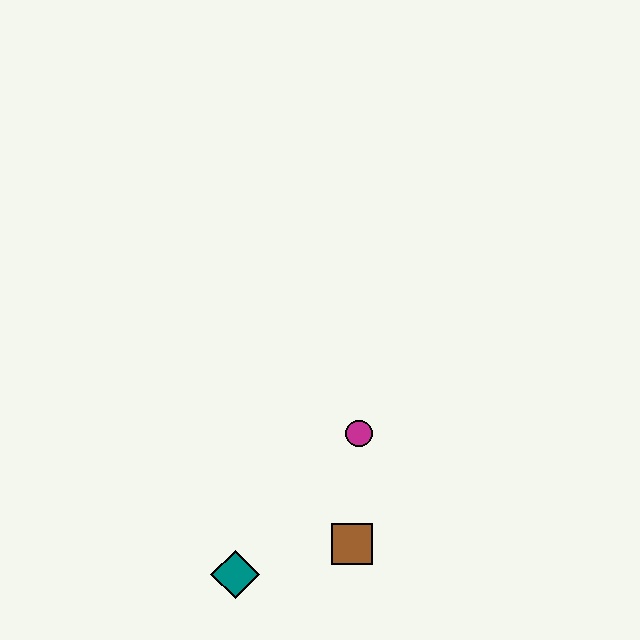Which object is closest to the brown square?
The magenta circle is closest to the brown square.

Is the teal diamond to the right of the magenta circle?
No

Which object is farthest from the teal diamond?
The magenta circle is farthest from the teal diamond.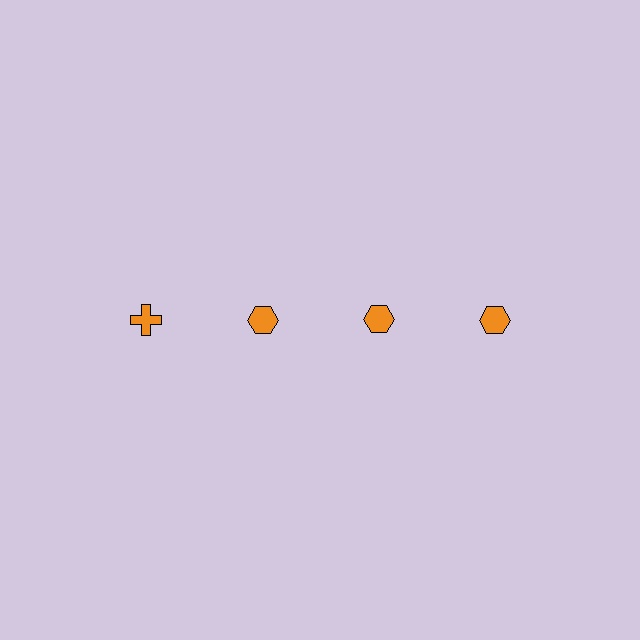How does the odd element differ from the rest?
It has a different shape: cross instead of hexagon.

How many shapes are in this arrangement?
There are 4 shapes arranged in a grid pattern.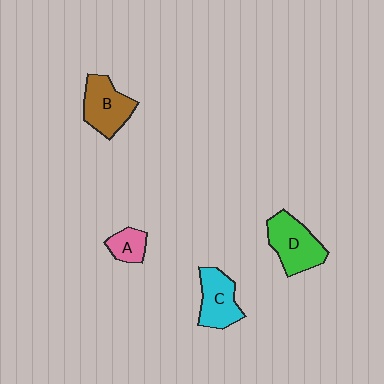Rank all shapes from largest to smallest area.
From largest to smallest: D (green), B (brown), C (cyan), A (pink).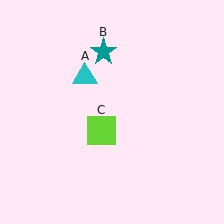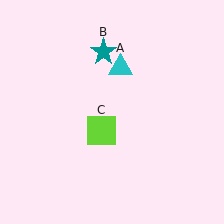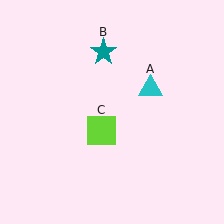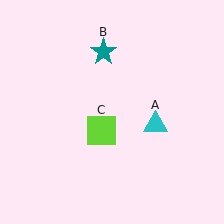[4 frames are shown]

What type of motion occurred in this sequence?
The cyan triangle (object A) rotated clockwise around the center of the scene.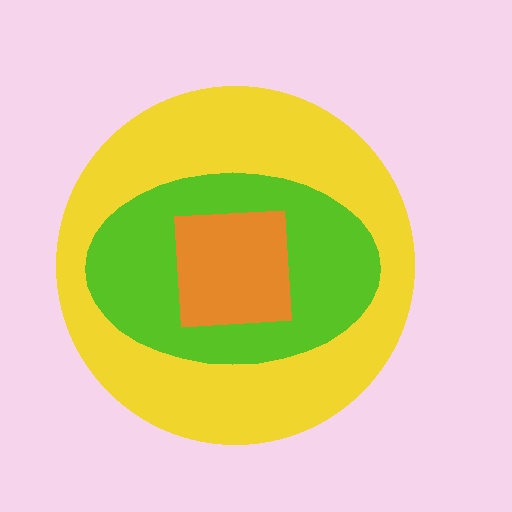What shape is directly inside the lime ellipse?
The orange square.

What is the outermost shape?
The yellow circle.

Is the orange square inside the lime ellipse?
Yes.